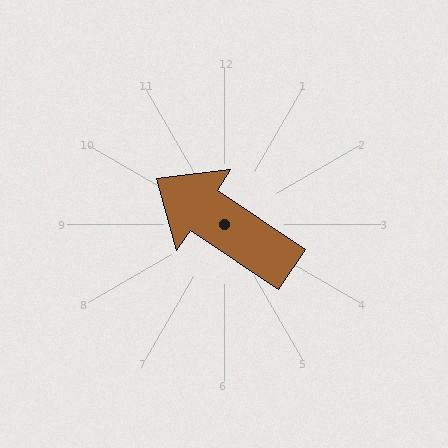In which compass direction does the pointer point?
Northwest.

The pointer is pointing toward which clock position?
Roughly 10 o'clock.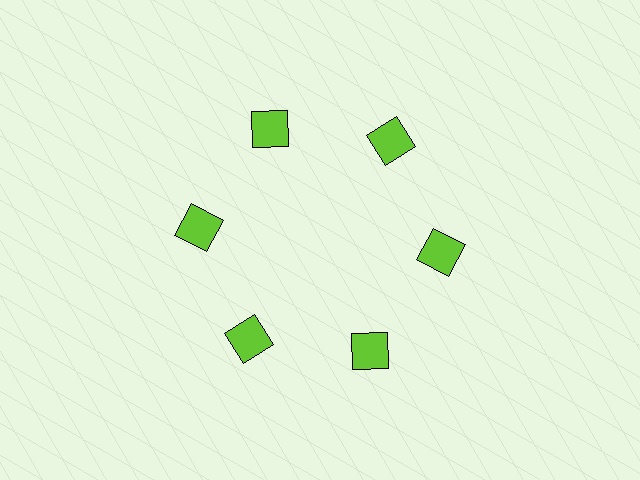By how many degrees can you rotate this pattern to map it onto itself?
The pattern maps onto itself every 60 degrees of rotation.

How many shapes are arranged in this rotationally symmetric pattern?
There are 6 shapes, arranged in 6 groups of 1.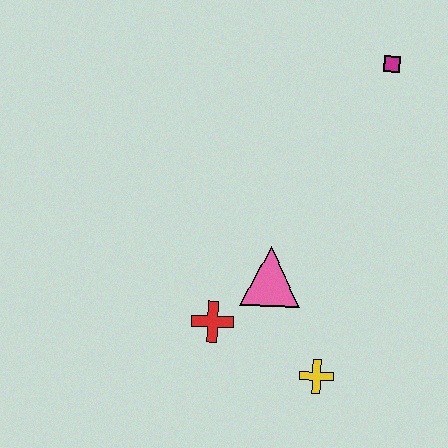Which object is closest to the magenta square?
The pink triangle is closest to the magenta square.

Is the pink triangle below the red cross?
No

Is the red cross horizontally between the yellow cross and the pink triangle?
No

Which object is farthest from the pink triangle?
The magenta square is farthest from the pink triangle.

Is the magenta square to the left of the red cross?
No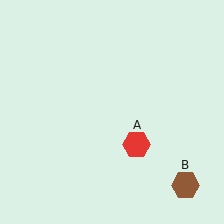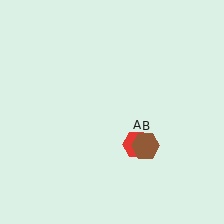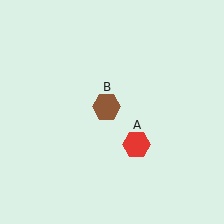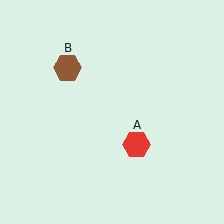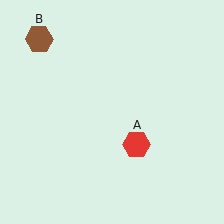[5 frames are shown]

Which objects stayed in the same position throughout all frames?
Red hexagon (object A) remained stationary.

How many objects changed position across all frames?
1 object changed position: brown hexagon (object B).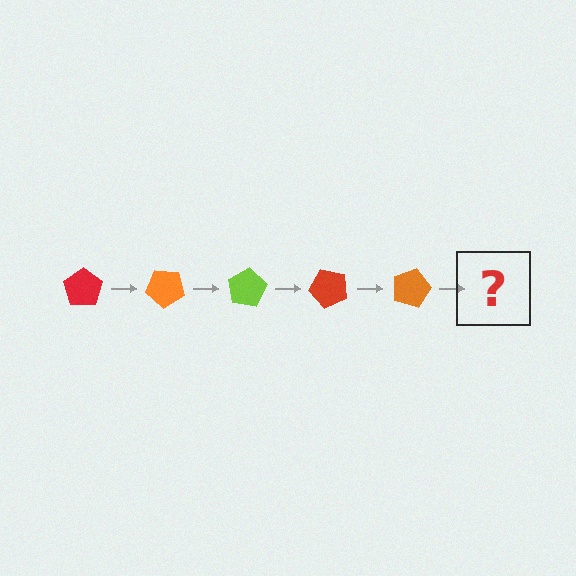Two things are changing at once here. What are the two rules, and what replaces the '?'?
The two rules are that it rotates 40 degrees each step and the color cycles through red, orange, and lime. The '?' should be a lime pentagon, rotated 200 degrees from the start.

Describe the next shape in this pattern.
It should be a lime pentagon, rotated 200 degrees from the start.